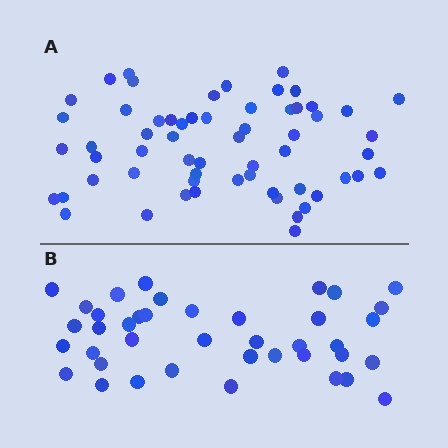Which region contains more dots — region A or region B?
Region A (the top region) has more dots.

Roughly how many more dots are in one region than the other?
Region A has approximately 20 more dots than region B.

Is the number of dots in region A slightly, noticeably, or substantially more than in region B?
Region A has substantially more. The ratio is roughly 1.5 to 1.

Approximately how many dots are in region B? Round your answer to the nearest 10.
About 40 dots.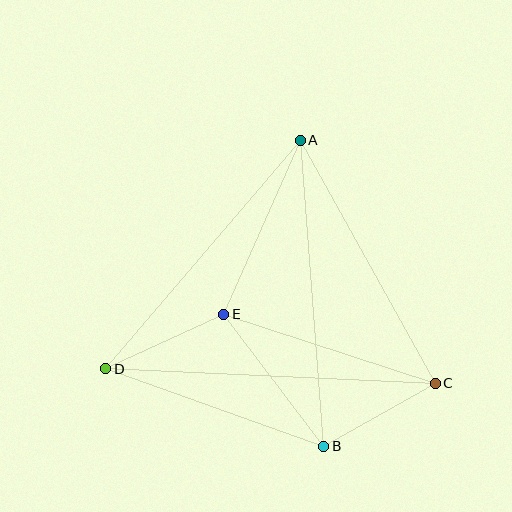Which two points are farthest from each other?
Points C and D are farthest from each other.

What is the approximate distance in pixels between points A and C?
The distance between A and C is approximately 278 pixels.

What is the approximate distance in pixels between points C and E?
The distance between C and E is approximately 222 pixels.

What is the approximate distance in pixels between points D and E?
The distance between D and E is approximately 130 pixels.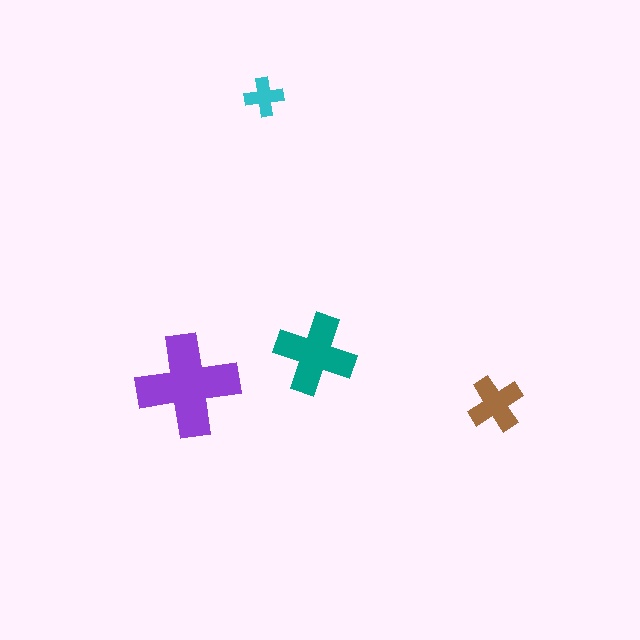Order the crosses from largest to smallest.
the purple one, the teal one, the brown one, the cyan one.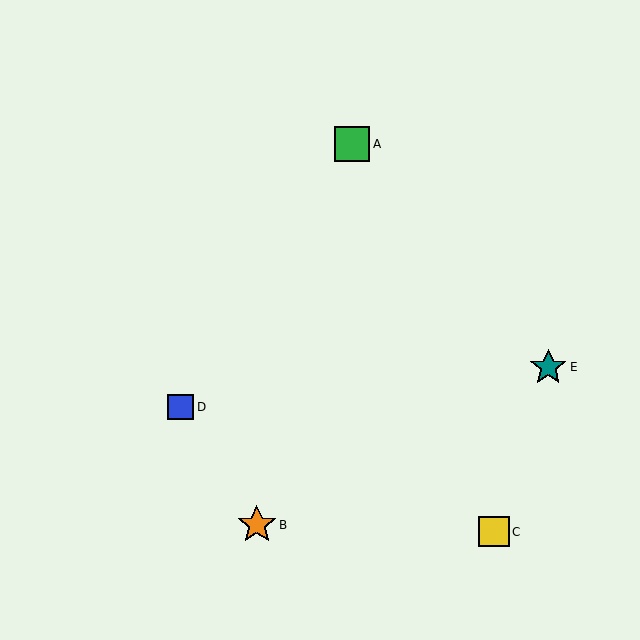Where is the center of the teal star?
The center of the teal star is at (548, 367).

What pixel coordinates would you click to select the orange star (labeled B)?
Click at (257, 525) to select the orange star B.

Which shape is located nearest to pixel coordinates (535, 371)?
The teal star (labeled E) at (548, 367) is nearest to that location.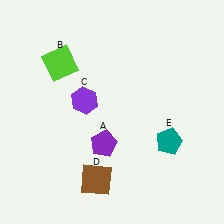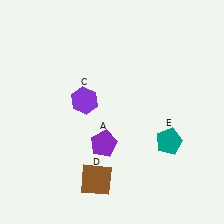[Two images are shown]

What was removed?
The lime square (B) was removed in Image 2.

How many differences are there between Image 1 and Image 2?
There is 1 difference between the two images.